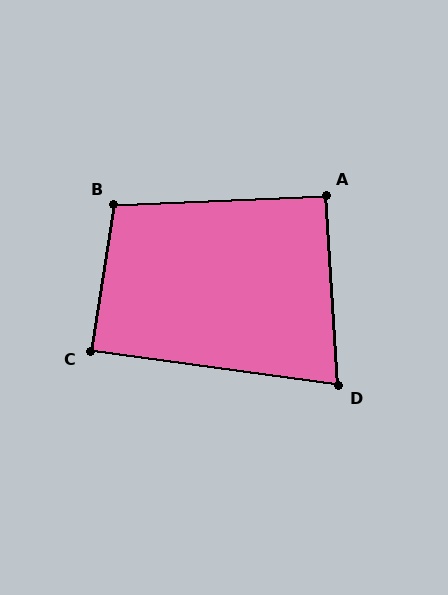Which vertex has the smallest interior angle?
D, at approximately 79 degrees.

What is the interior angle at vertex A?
Approximately 91 degrees (approximately right).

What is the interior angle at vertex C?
Approximately 89 degrees (approximately right).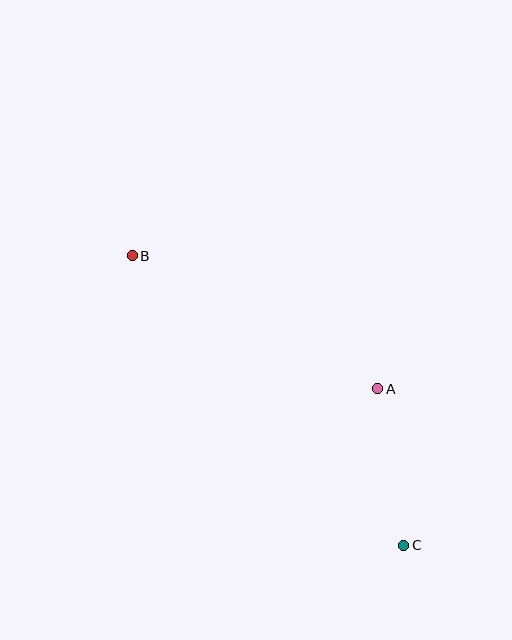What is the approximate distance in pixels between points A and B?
The distance between A and B is approximately 279 pixels.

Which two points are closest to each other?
Points A and C are closest to each other.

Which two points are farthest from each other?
Points B and C are farthest from each other.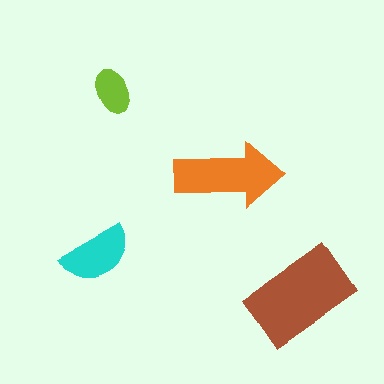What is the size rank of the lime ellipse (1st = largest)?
4th.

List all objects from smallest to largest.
The lime ellipse, the cyan semicircle, the orange arrow, the brown rectangle.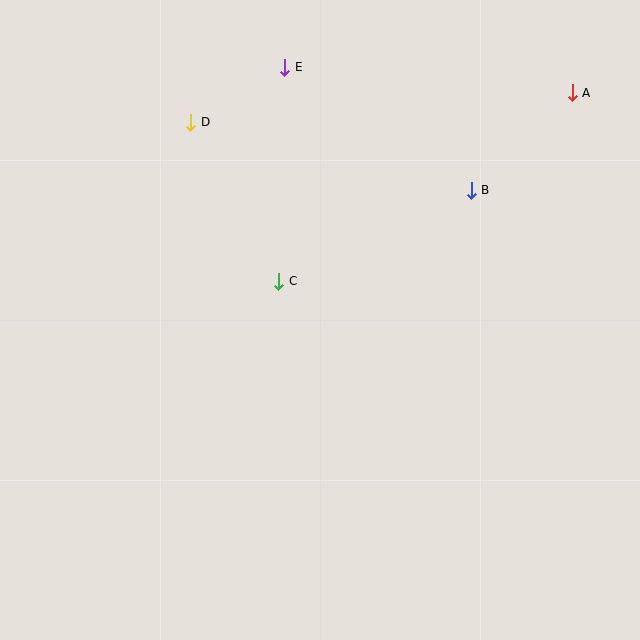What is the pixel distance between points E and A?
The distance between E and A is 289 pixels.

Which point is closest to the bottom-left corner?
Point C is closest to the bottom-left corner.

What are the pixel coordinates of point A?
Point A is at (572, 93).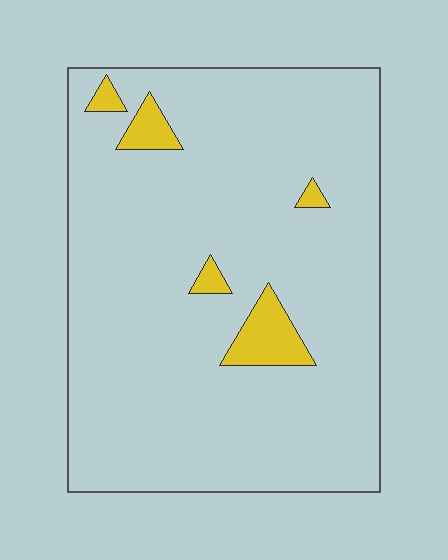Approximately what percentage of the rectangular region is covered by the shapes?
Approximately 5%.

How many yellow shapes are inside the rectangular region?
5.